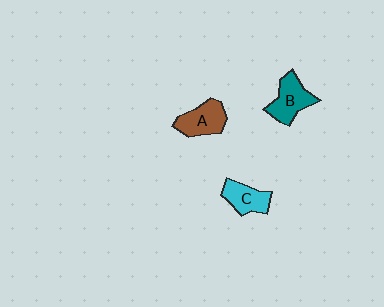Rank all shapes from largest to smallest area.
From largest to smallest: B (teal), A (brown), C (cyan).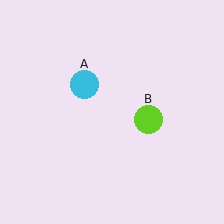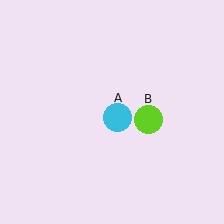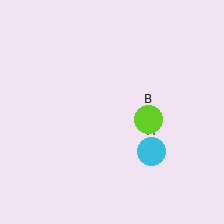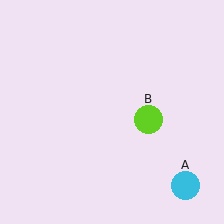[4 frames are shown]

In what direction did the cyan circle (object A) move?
The cyan circle (object A) moved down and to the right.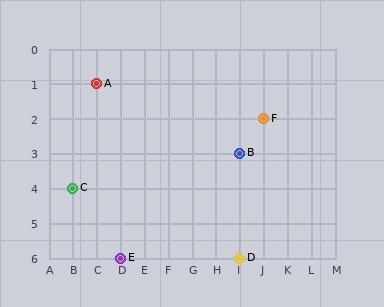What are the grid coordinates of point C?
Point C is at grid coordinates (B, 4).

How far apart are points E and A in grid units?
Points E and A are 1 column and 5 rows apart (about 5.1 grid units diagonally).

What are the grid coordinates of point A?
Point A is at grid coordinates (C, 1).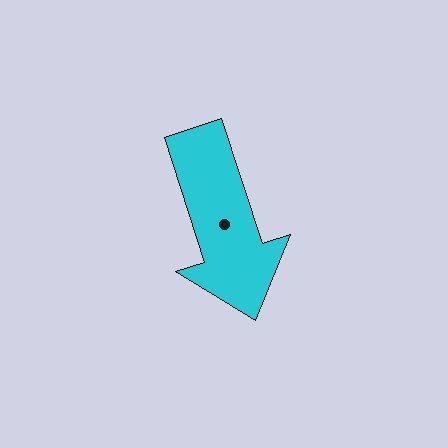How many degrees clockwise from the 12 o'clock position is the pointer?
Approximately 162 degrees.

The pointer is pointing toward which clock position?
Roughly 5 o'clock.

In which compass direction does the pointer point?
South.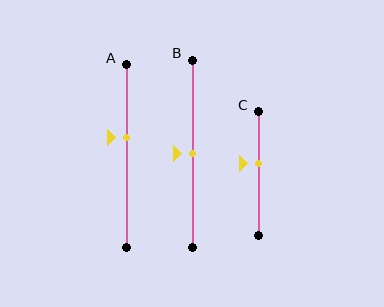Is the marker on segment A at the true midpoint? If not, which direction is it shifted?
No, the marker on segment A is shifted upward by about 10% of the segment length.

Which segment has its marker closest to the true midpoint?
Segment B has its marker closest to the true midpoint.